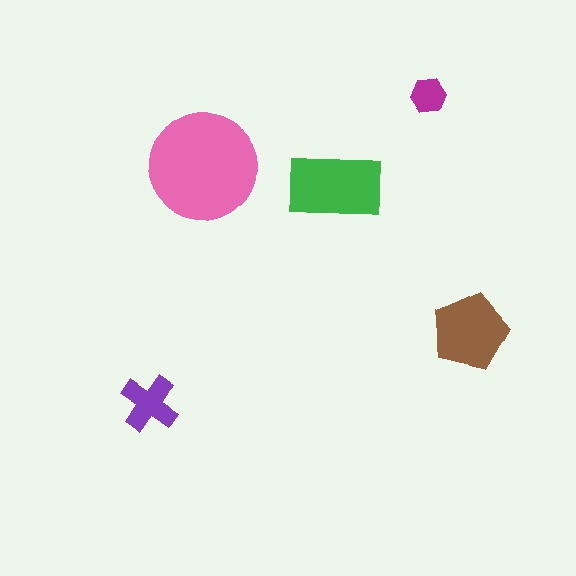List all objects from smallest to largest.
The magenta hexagon, the purple cross, the brown pentagon, the green rectangle, the pink circle.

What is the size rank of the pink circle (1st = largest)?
1st.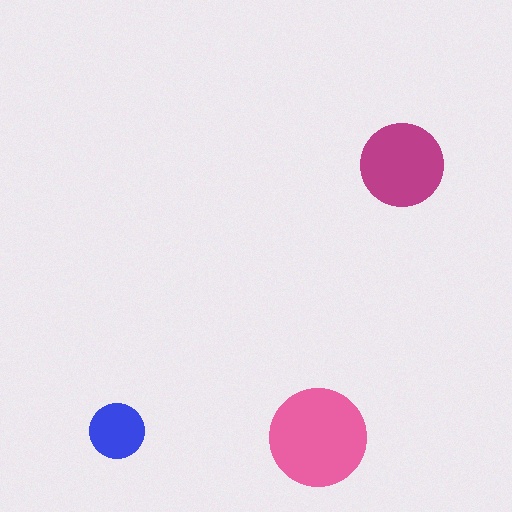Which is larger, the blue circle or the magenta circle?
The magenta one.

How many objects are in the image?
There are 3 objects in the image.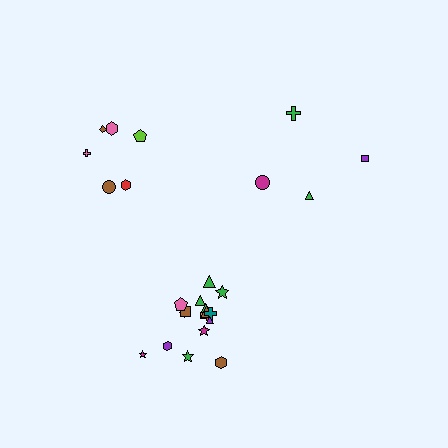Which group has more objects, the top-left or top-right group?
The top-left group.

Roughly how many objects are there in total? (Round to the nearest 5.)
Roughly 30 objects in total.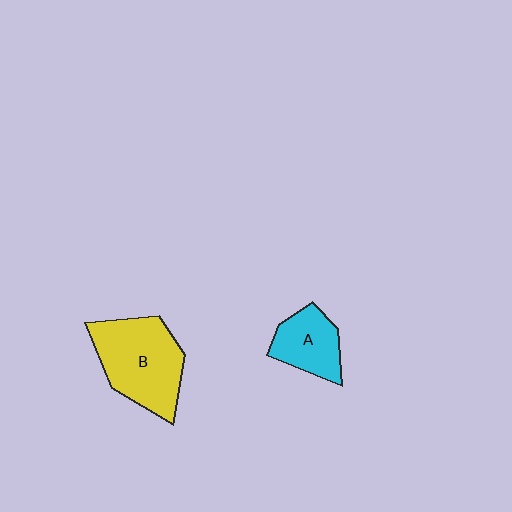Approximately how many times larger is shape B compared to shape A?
Approximately 1.8 times.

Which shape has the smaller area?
Shape A (cyan).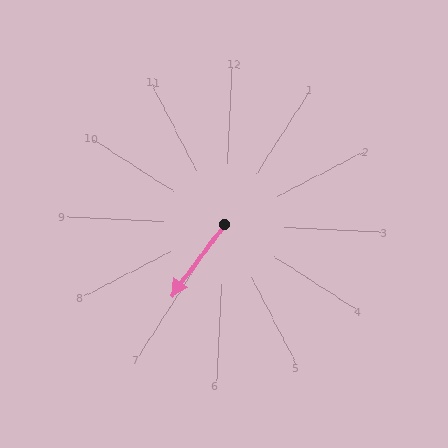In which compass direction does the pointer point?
Southwest.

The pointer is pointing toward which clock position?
Roughly 7 o'clock.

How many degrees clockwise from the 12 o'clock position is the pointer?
Approximately 214 degrees.